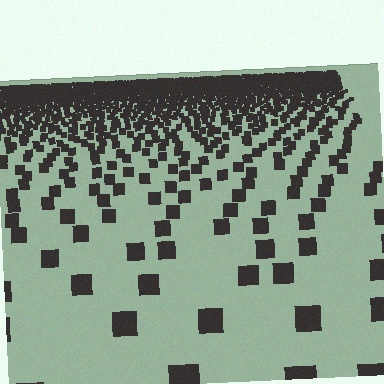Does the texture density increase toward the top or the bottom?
Density increases toward the top.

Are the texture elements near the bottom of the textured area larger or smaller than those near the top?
Larger. Near the bottom, elements are closer to the viewer and appear at a bigger on-screen size.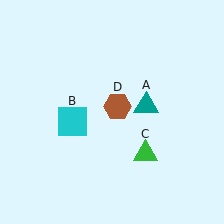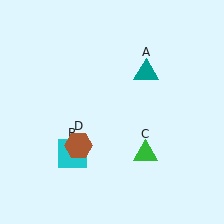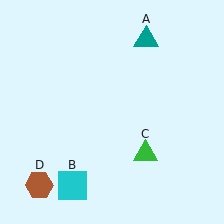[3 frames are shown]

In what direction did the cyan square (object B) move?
The cyan square (object B) moved down.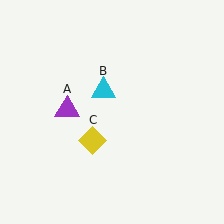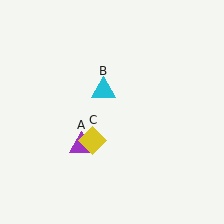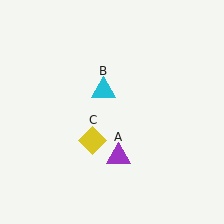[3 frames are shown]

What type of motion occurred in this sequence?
The purple triangle (object A) rotated counterclockwise around the center of the scene.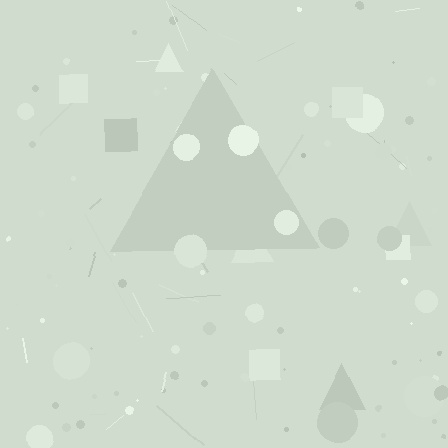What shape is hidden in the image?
A triangle is hidden in the image.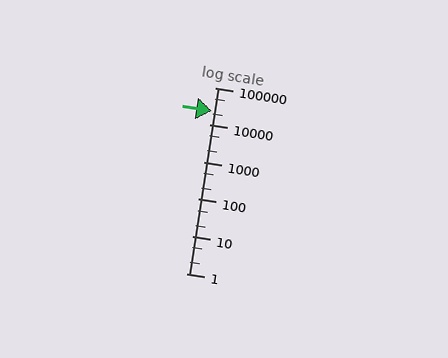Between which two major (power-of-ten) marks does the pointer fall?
The pointer is between 10000 and 100000.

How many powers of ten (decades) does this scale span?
The scale spans 5 decades, from 1 to 100000.